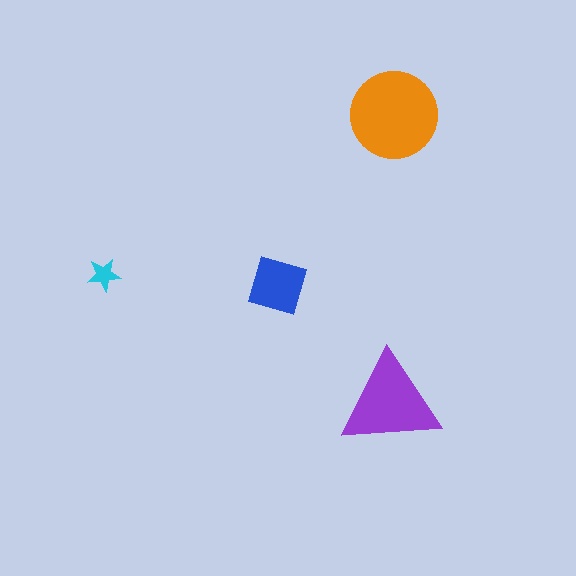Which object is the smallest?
The cyan star.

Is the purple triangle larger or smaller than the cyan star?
Larger.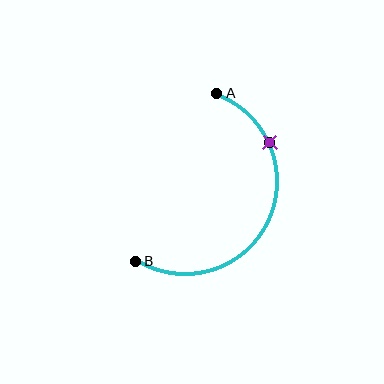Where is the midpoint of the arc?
The arc midpoint is the point on the curve farthest from the straight line joining A and B. It sits to the right of that line.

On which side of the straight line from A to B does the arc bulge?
The arc bulges to the right of the straight line connecting A and B.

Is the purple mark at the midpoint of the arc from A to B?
No. The purple mark lies on the arc but is closer to endpoint A. The arc midpoint would be at the point on the curve equidistant along the arc from both A and B.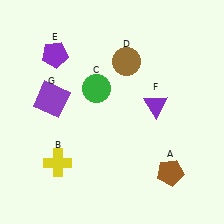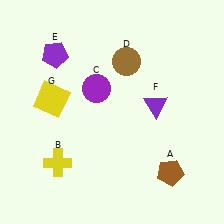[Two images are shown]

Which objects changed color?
C changed from green to purple. G changed from purple to yellow.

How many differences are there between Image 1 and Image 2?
There are 2 differences between the two images.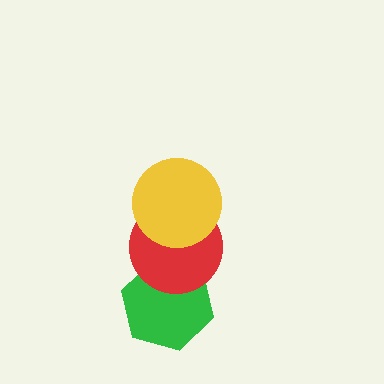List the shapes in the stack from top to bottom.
From top to bottom: the yellow circle, the red circle, the green hexagon.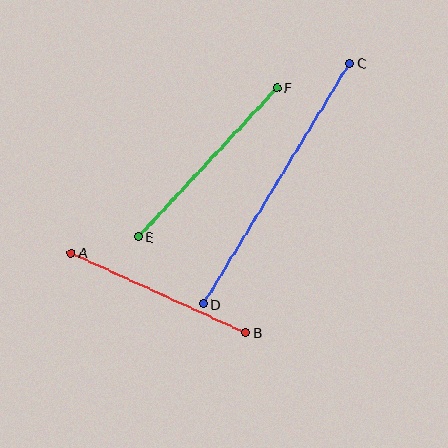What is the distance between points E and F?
The distance is approximately 204 pixels.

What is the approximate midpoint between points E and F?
The midpoint is at approximately (208, 162) pixels.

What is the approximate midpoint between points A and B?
The midpoint is at approximately (158, 293) pixels.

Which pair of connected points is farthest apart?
Points C and D are farthest apart.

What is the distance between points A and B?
The distance is approximately 192 pixels.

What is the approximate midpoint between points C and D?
The midpoint is at approximately (277, 183) pixels.